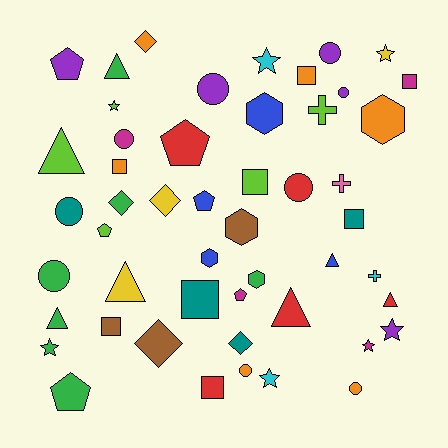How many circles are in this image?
There are 9 circles.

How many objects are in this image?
There are 50 objects.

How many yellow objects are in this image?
There are 3 yellow objects.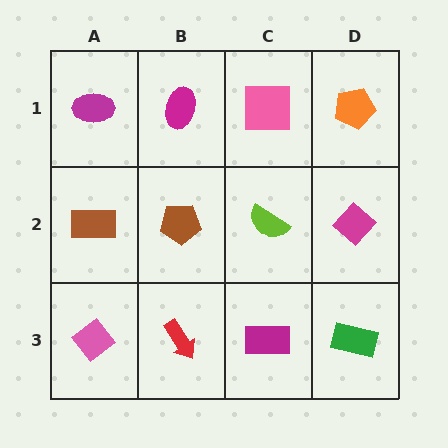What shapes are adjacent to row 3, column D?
A magenta diamond (row 2, column D), a magenta rectangle (row 3, column C).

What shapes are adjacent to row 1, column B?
A brown pentagon (row 2, column B), a magenta ellipse (row 1, column A), a pink square (row 1, column C).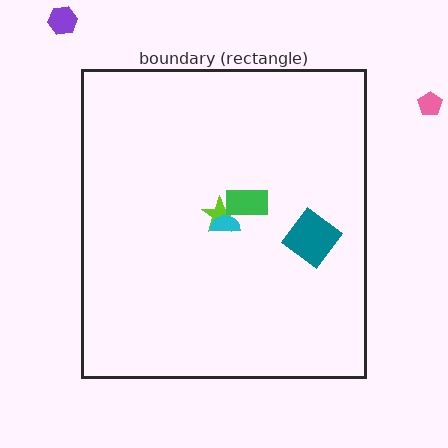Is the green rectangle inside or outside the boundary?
Inside.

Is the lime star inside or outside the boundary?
Inside.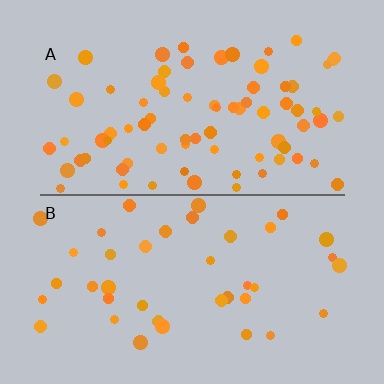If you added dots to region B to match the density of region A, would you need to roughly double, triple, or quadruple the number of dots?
Approximately double.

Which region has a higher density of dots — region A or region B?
A (the top).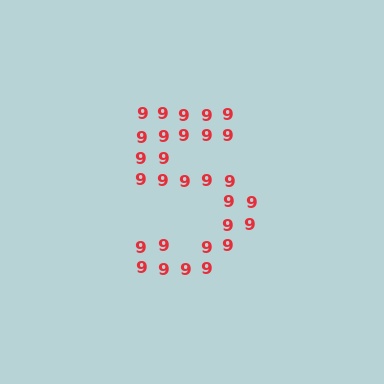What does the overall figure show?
The overall figure shows the digit 5.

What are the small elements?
The small elements are digit 9's.